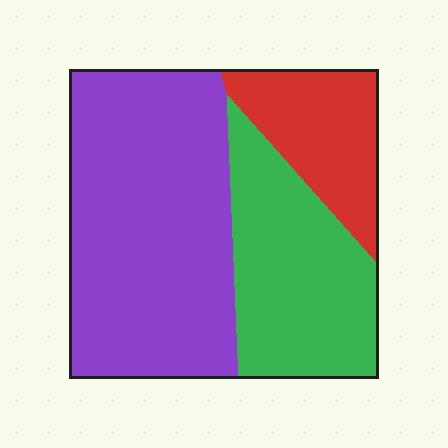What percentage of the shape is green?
Green takes up between a sixth and a third of the shape.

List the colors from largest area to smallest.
From largest to smallest: purple, green, red.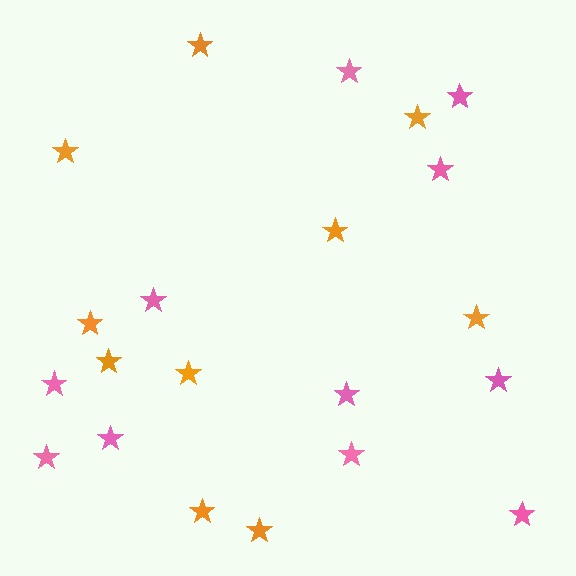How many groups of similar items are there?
There are 2 groups: one group of orange stars (10) and one group of pink stars (11).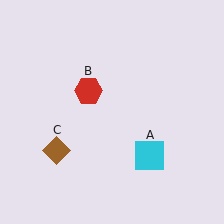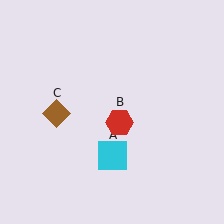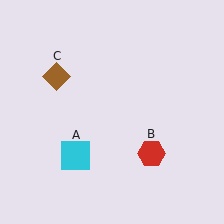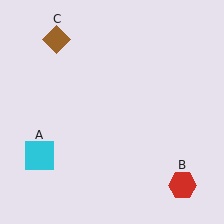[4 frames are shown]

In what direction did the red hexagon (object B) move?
The red hexagon (object B) moved down and to the right.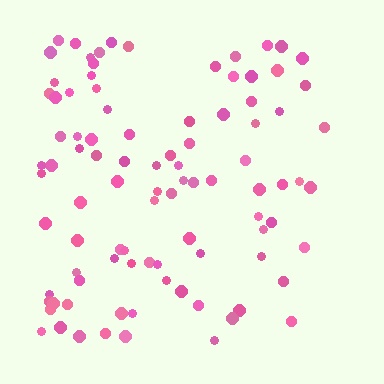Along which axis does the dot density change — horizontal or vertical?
Horizontal.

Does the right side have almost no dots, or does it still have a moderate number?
Still a moderate number, just noticeably fewer than the left.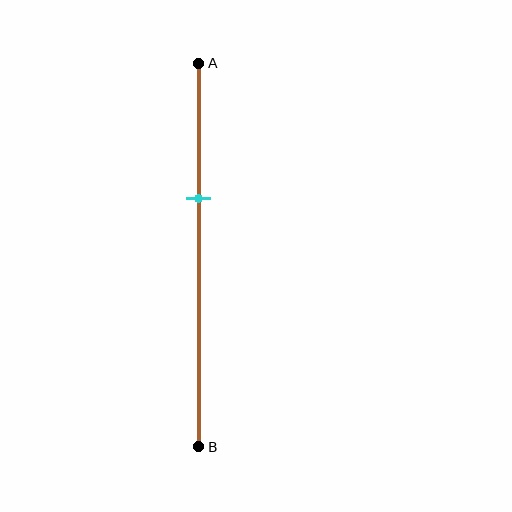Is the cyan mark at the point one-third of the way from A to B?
Yes, the mark is approximately at the one-third point.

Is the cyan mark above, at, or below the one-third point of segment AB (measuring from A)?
The cyan mark is approximately at the one-third point of segment AB.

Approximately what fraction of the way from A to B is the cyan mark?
The cyan mark is approximately 35% of the way from A to B.